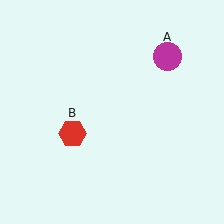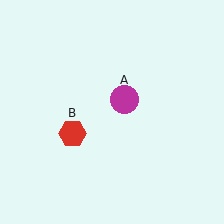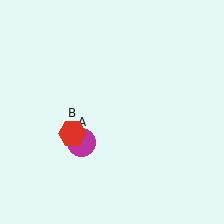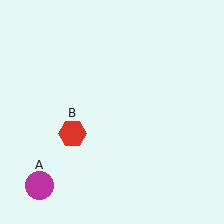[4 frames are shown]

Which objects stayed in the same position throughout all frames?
Red hexagon (object B) remained stationary.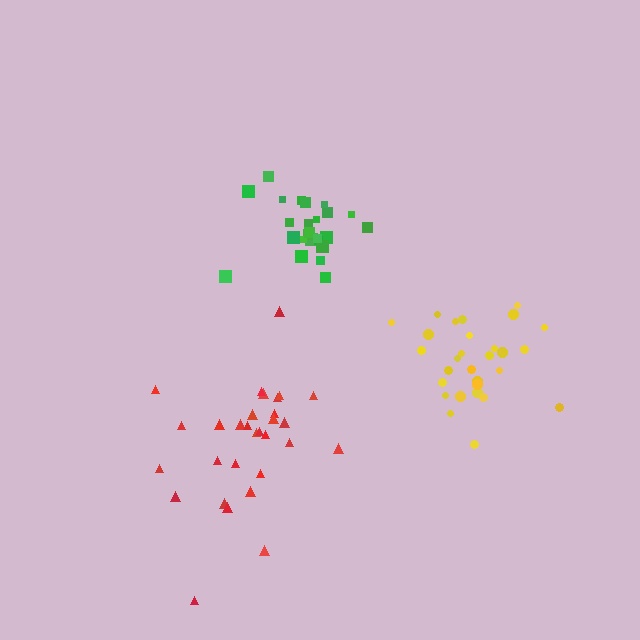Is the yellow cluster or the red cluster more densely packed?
Yellow.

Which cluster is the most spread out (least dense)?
Red.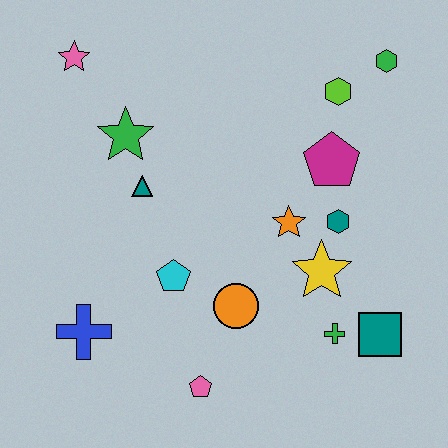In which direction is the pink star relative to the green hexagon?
The pink star is to the left of the green hexagon.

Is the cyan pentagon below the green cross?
No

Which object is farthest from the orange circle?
The pink star is farthest from the orange circle.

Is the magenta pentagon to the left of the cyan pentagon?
No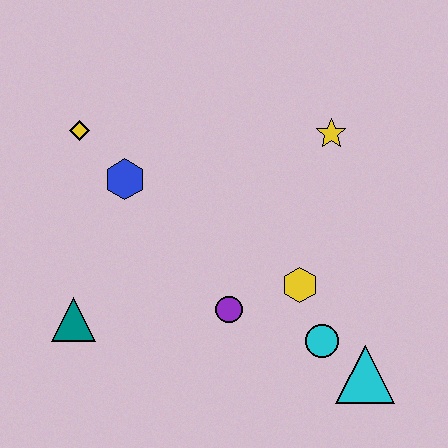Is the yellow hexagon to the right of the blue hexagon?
Yes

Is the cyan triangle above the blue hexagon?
No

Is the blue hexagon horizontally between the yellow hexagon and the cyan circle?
No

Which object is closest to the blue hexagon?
The yellow diamond is closest to the blue hexagon.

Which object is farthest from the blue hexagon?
The cyan triangle is farthest from the blue hexagon.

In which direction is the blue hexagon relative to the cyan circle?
The blue hexagon is to the left of the cyan circle.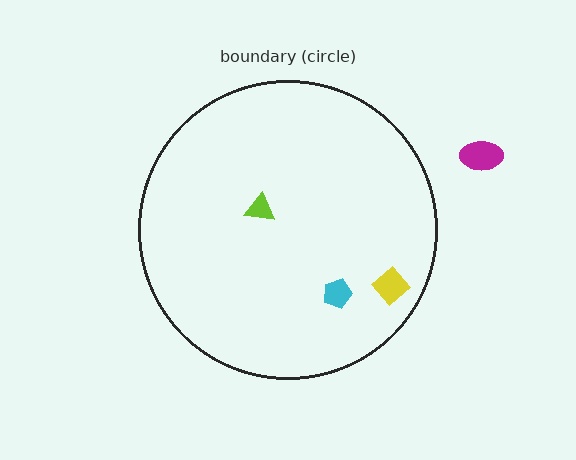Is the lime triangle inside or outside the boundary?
Inside.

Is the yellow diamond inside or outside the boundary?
Inside.